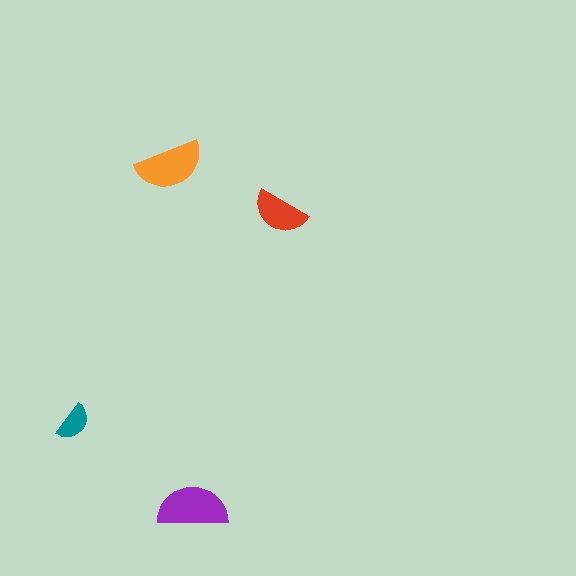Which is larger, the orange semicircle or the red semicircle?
The orange one.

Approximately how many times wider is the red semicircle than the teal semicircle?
About 1.5 times wider.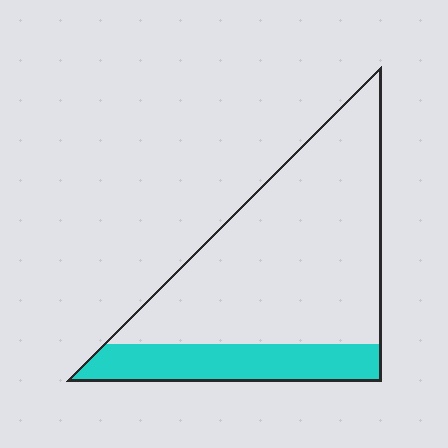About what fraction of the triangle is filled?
About one quarter (1/4).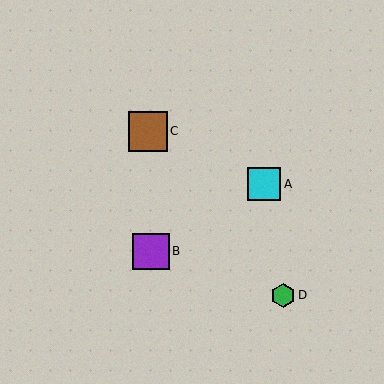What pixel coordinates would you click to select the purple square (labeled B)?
Click at (151, 251) to select the purple square B.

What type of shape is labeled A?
Shape A is a cyan square.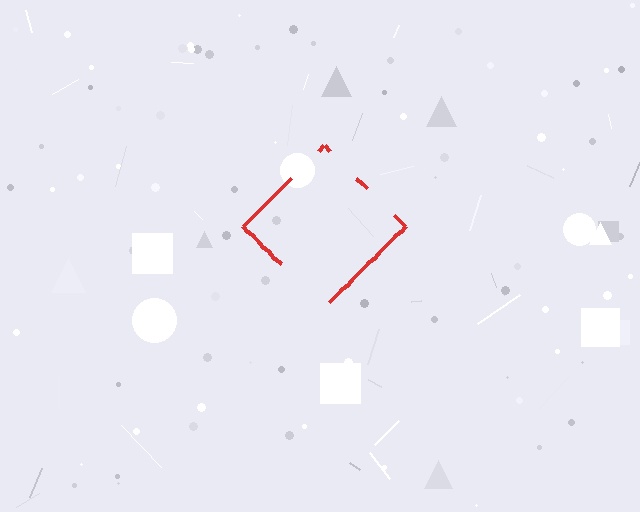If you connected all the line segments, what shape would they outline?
They would outline a diamond.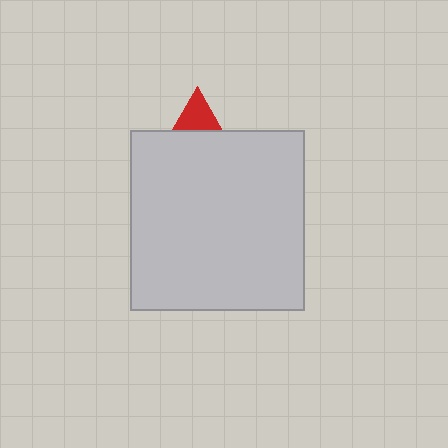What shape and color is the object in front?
The object in front is a light gray rectangle.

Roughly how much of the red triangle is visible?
A small part of it is visible (roughly 32%).